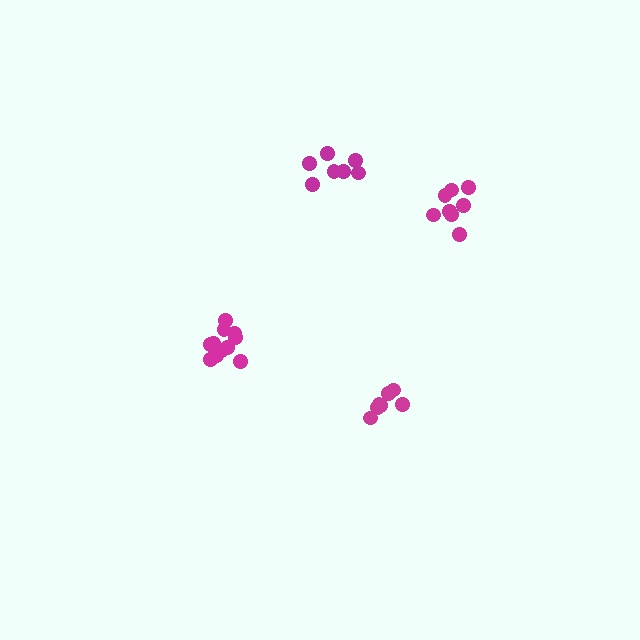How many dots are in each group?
Group 1: 7 dots, Group 2: 8 dots, Group 3: 7 dots, Group 4: 11 dots (33 total).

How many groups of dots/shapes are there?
There are 4 groups.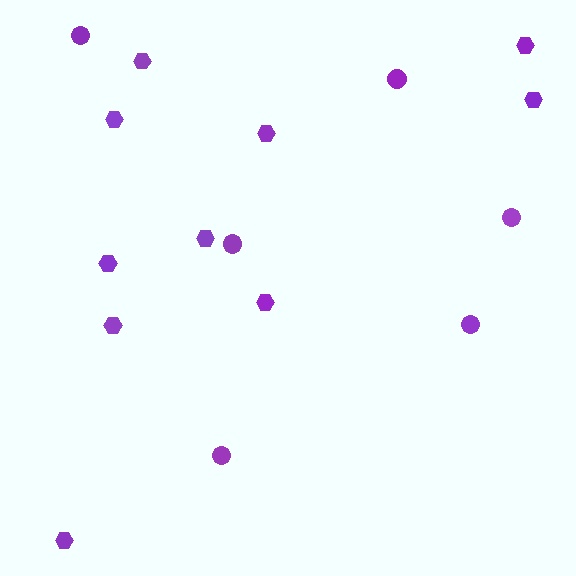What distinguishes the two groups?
There are 2 groups: one group of circles (6) and one group of hexagons (10).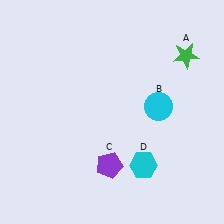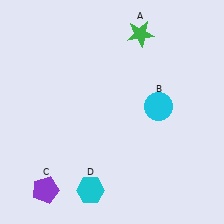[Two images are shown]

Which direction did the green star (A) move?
The green star (A) moved left.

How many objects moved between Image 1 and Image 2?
3 objects moved between the two images.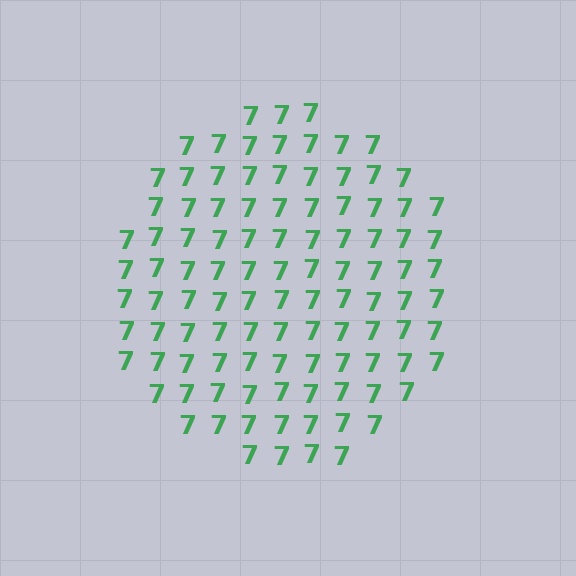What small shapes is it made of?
It is made of small digit 7's.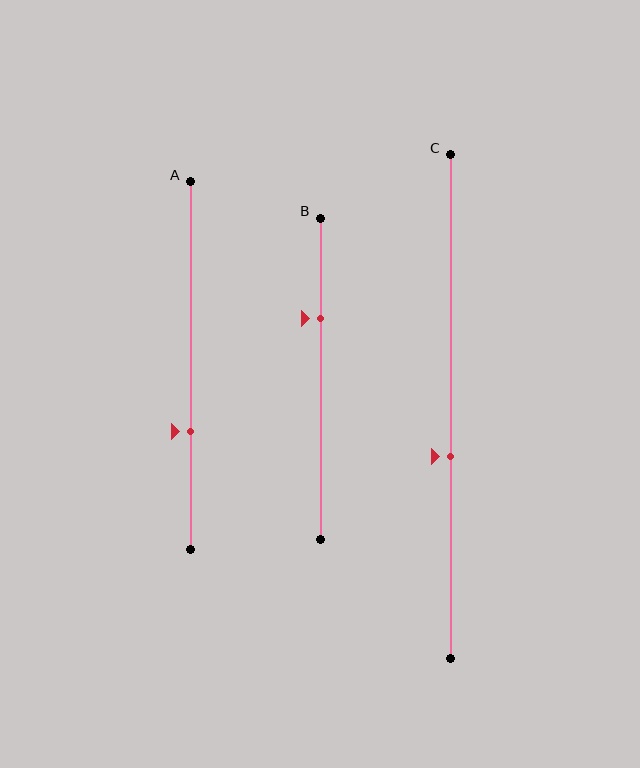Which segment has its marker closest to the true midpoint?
Segment C has its marker closest to the true midpoint.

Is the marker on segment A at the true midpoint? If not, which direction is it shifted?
No, the marker on segment A is shifted downward by about 18% of the segment length.